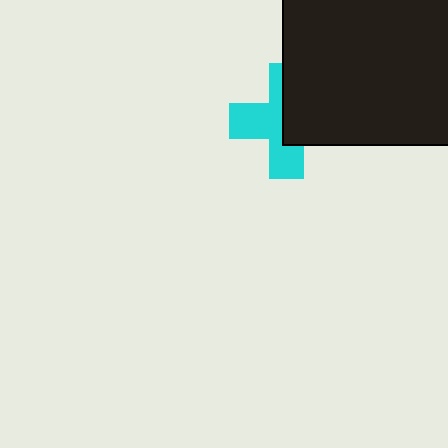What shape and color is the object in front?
The object in front is a black square.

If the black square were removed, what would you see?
You would see the complete cyan cross.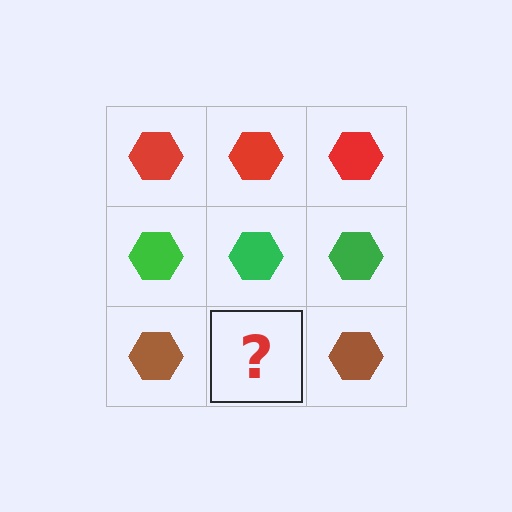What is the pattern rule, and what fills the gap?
The rule is that each row has a consistent color. The gap should be filled with a brown hexagon.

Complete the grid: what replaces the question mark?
The question mark should be replaced with a brown hexagon.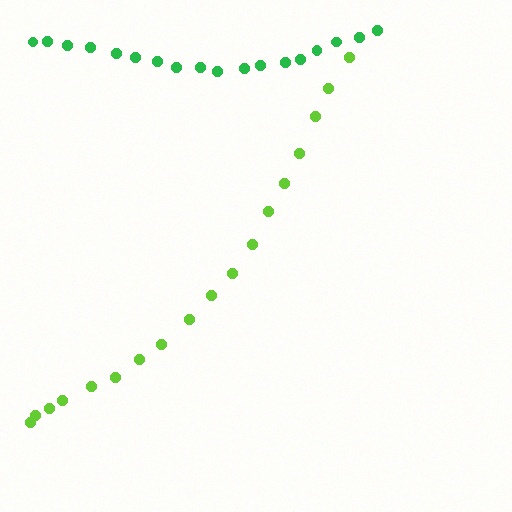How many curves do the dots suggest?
There are 2 distinct paths.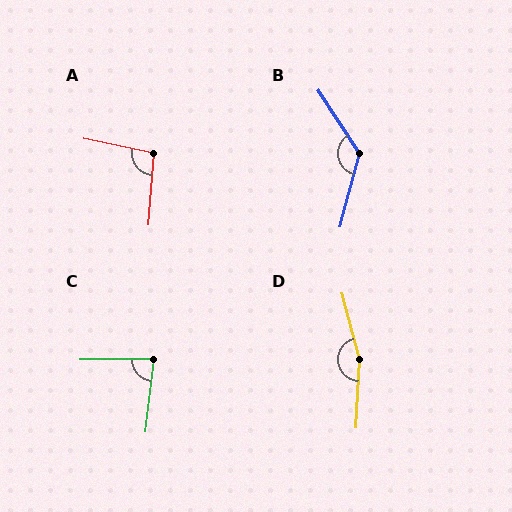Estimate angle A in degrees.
Approximately 98 degrees.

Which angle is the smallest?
C, at approximately 83 degrees.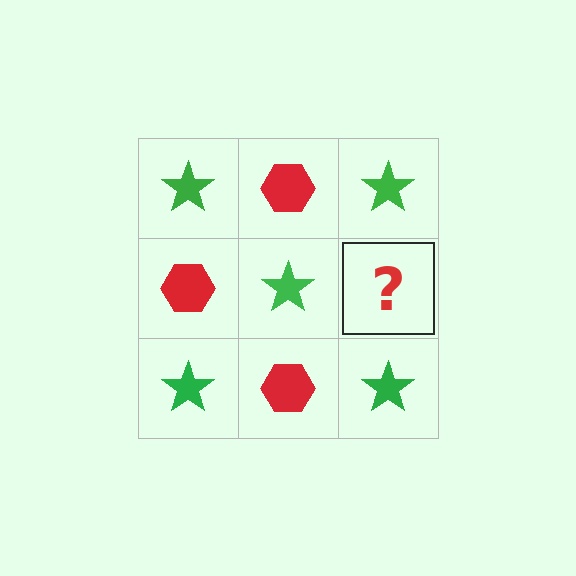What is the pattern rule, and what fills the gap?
The rule is that it alternates green star and red hexagon in a checkerboard pattern. The gap should be filled with a red hexagon.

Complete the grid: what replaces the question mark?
The question mark should be replaced with a red hexagon.